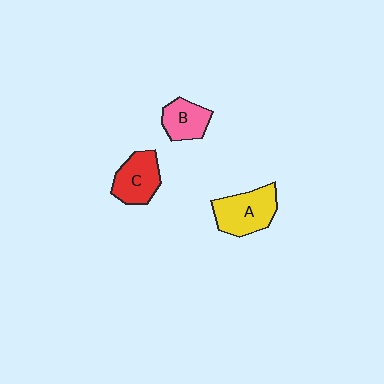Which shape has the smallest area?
Shape B (pink).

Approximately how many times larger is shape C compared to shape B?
Approximately 1.2 times.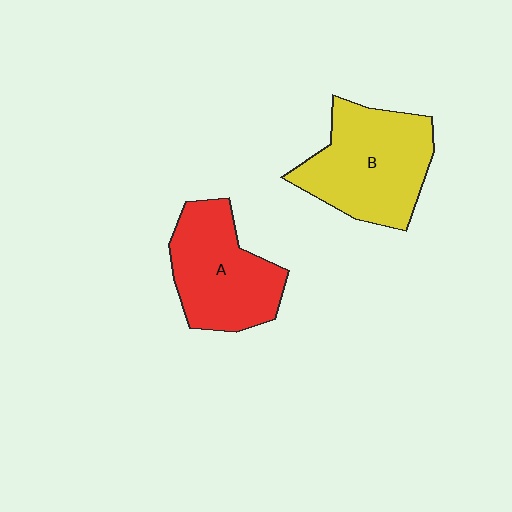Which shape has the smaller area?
Shape A (red).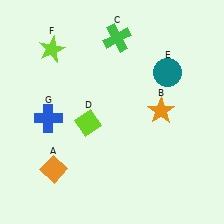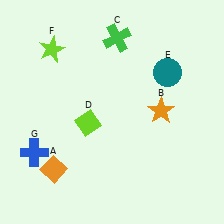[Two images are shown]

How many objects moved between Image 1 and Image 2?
1 object moved between the two images.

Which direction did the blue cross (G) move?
The blue cross (G) moved down.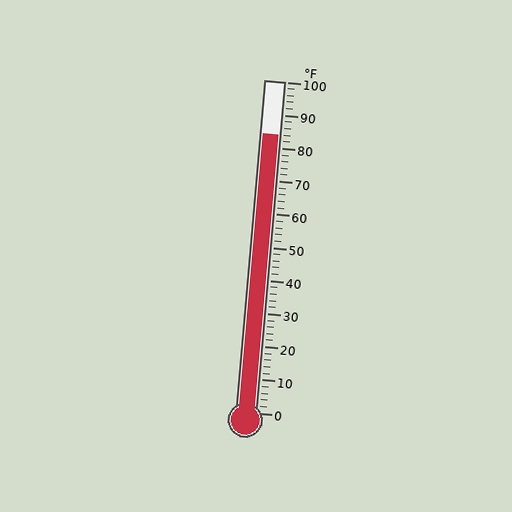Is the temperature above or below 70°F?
The temperature is above 70°F.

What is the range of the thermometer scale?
The thermometer scale ranges from 0°F to 100°F.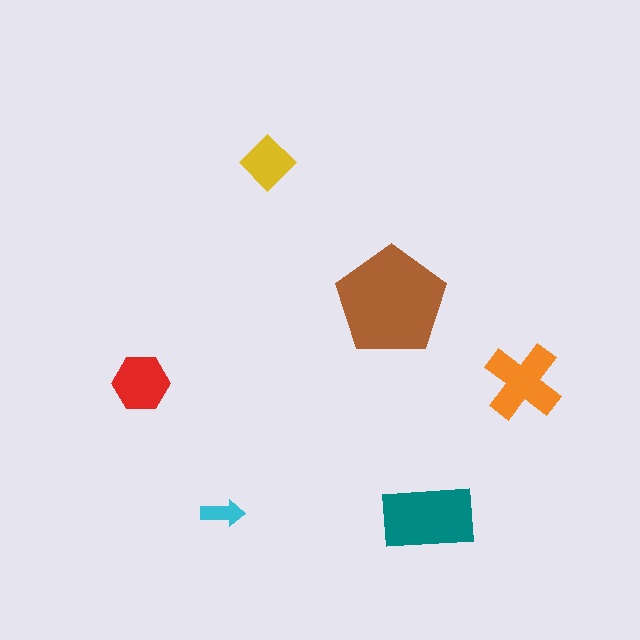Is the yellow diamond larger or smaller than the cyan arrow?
Larger.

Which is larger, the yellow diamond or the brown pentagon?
The brown pentagon.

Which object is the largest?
The brown pentagon.